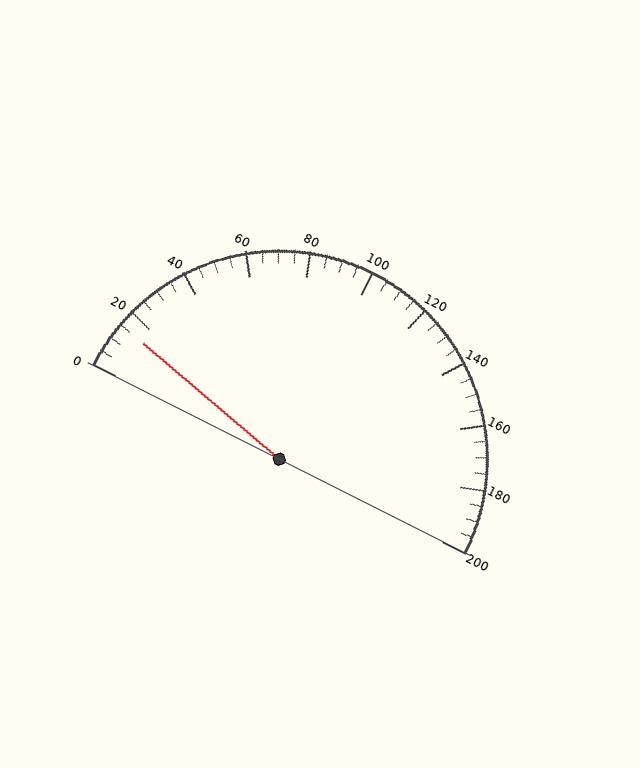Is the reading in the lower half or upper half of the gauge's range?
The reading is in the lower half of the range (0 to 200).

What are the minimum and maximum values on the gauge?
The gauge ranges from 0 to 200.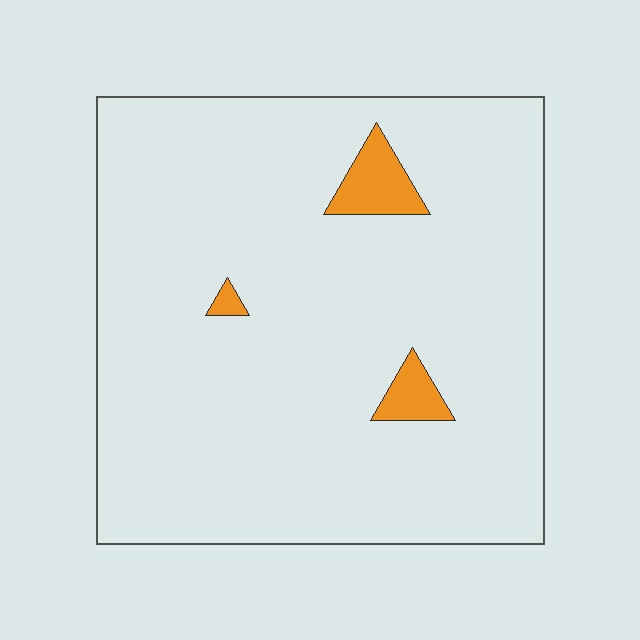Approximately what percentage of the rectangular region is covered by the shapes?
Approximately 5%.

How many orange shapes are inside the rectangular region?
3.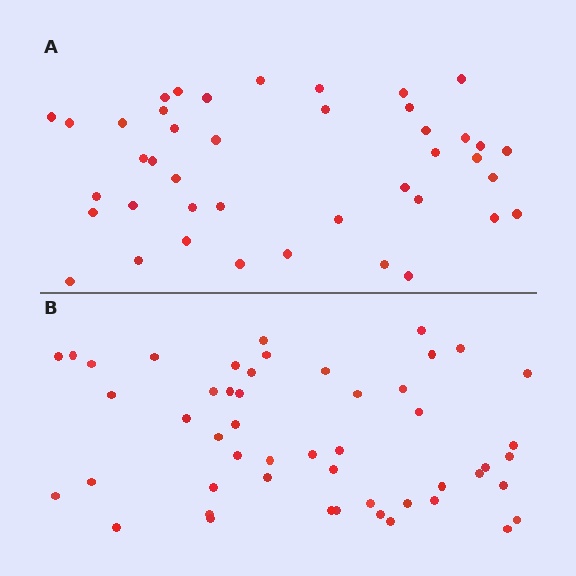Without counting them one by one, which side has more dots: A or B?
Region B (the bottom region) has more dots.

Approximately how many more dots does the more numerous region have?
Region B has roughly 8 or so more dots than region A.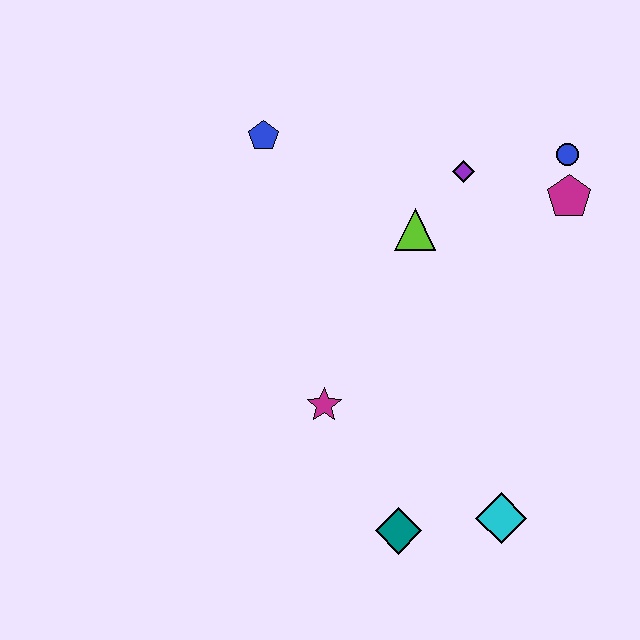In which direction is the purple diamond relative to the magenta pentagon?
The purple diamond is to the left of the magenta pentagon.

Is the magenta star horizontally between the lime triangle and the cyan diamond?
No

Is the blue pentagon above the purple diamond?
Yes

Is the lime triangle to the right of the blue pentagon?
Yes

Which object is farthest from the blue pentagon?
The cyan diamond is farthest from the blue pentagon.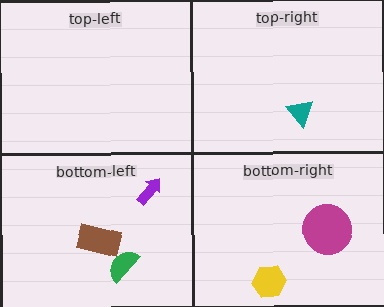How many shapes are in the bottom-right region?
2.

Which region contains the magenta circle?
The bottom-right region.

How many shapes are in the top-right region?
1.